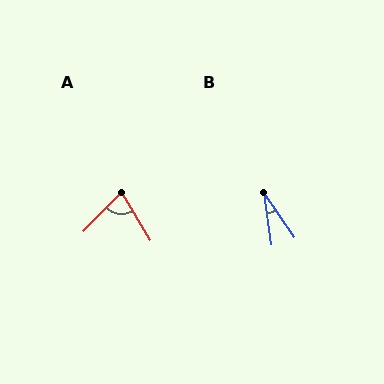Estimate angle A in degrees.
Approximately 75 degrees.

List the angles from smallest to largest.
B (27°), A (75°).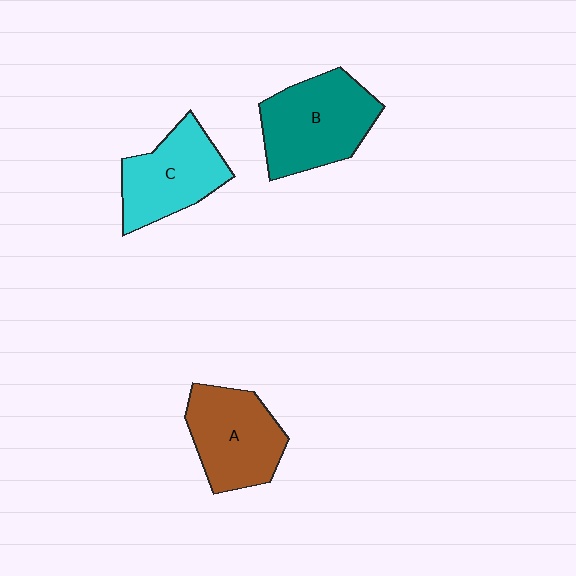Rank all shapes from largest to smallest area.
From largest to smallest: B (teal), A (brown), C (cyan).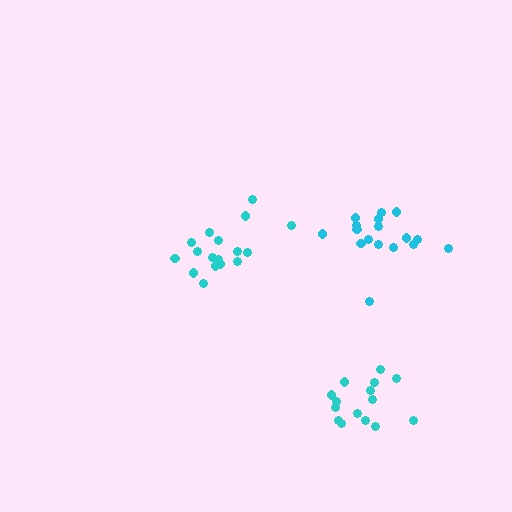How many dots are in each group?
Group 1: 17 dots, Group 2: 17 dots, Group 3: 15 dots (49 total).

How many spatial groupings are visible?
There are 3 spatial groupings.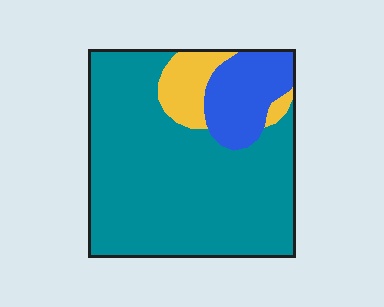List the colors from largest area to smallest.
From largest to smallest: teal, blue, yellow.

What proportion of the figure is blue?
Blue takes up about one sixth (1/6) of the figure.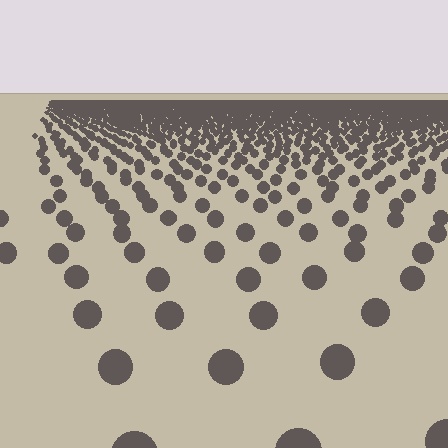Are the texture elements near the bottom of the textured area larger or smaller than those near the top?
Larger. Near the bottom, elements are closer to the viewer and appear at a bigger on-screen size.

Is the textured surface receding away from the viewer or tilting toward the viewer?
The surface is receding away from the viewer. Texture elements get smaller and denser toward the top.